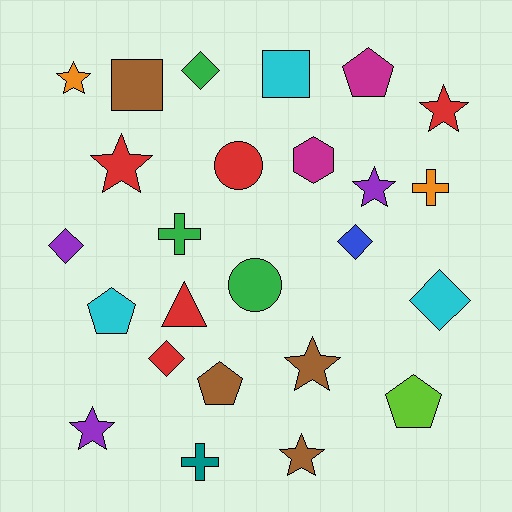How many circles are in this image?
There are 2 circles.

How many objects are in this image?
There are 25 objects.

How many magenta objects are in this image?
There are 2 magenta objects.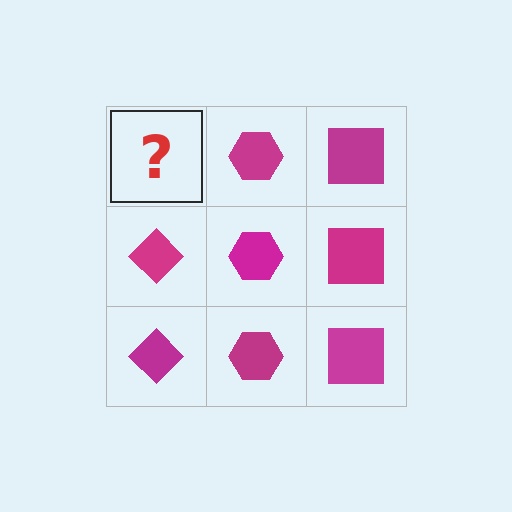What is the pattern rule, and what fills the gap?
The rule is that each column has a consistent shape. The gap should be filled with a magenta diamond.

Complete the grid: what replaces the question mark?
The question mark should be replaced with a magenta diamond.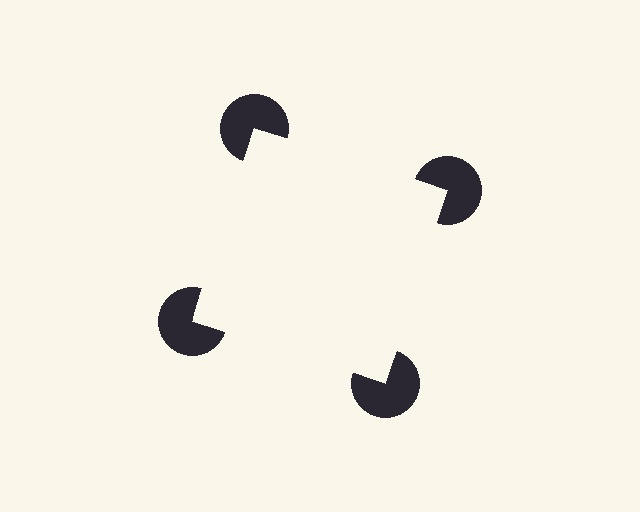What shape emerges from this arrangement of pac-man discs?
An illusory square — its edges are inferred from the aligned wedge cuts in the pac-man discs, not physically drawn.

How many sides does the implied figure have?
4 sides.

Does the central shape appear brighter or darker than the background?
It typically appears slightly brighter than the background, even though no actual brightness change is drawn.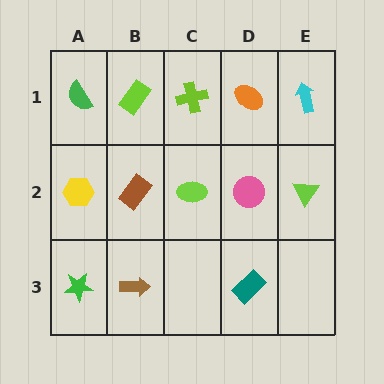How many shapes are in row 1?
5 shapes.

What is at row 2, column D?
A pink circle.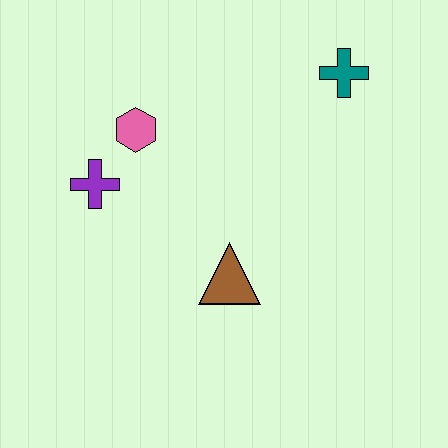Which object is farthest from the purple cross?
The teal cross is farthest from the purple cross.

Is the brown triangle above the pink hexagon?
No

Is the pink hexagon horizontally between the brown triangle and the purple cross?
Yes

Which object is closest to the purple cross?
The pink hexagon is closest to the purple cross.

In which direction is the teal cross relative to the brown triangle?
The teal cross is above the brown triangle.